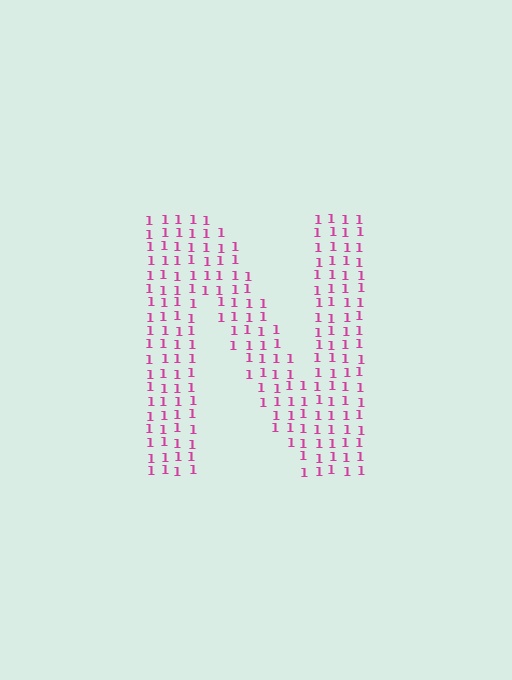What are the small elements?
The small elements are digit 1's.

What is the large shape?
The large shape is the letter N.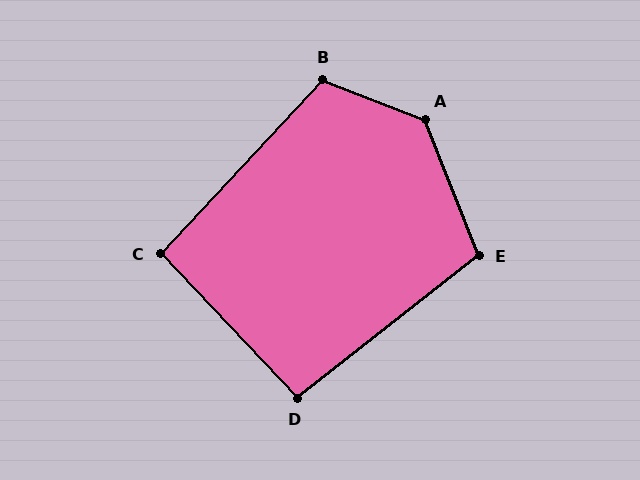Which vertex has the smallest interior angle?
C, at approximately 94 degrees.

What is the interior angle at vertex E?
Approximately 106 degrees (obtuse).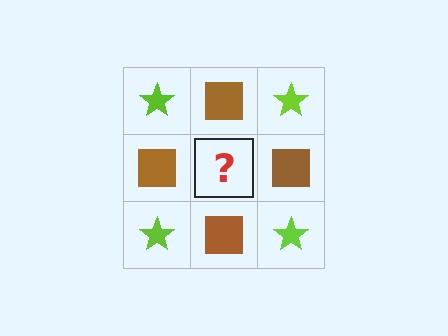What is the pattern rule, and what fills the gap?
The rule is that it alternates lime star and brown square in a checkerboard pattern. The gap should be filled with a lime star.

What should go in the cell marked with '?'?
The missing cell should contain a lime star.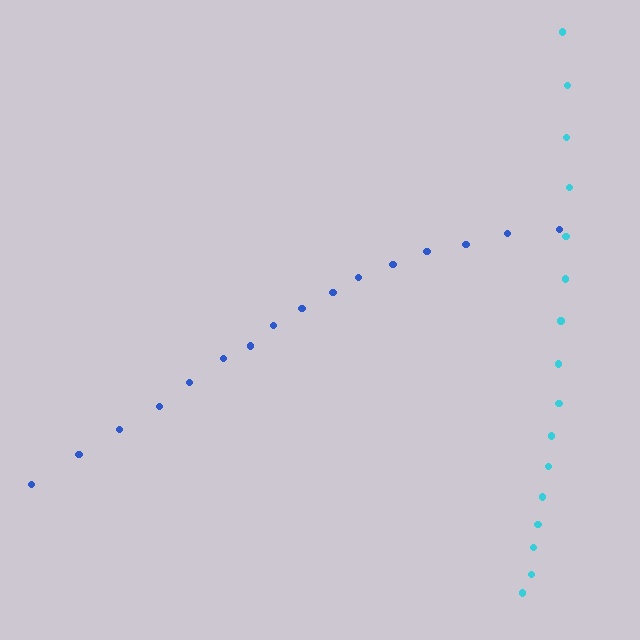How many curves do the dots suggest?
There are 2 distinct paths.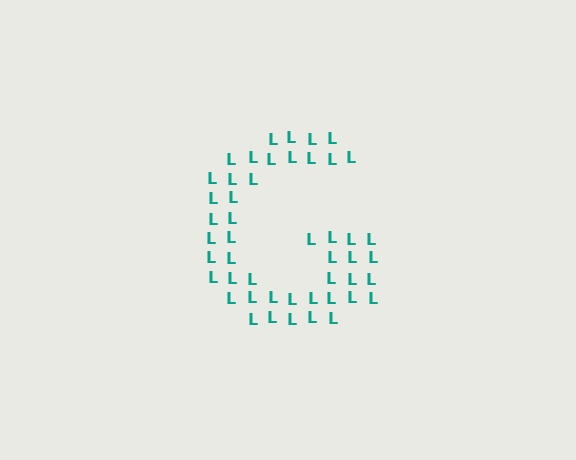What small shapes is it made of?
It is made of small letter L's.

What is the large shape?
The large shape is the letter G.